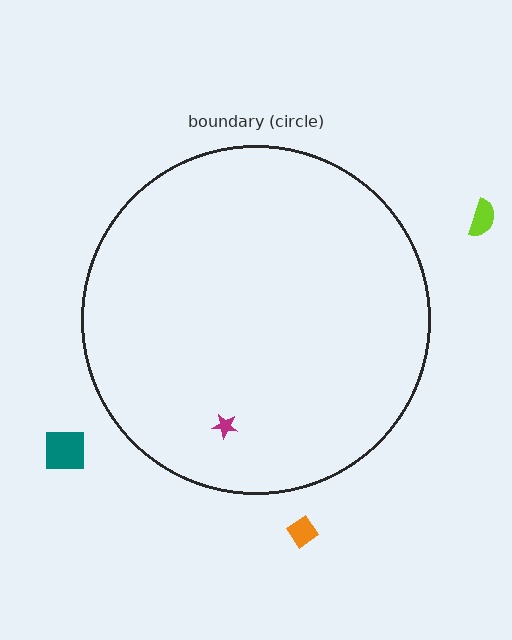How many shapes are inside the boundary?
1 inside, 3 outside.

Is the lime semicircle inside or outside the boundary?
Outside.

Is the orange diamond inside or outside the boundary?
Outside.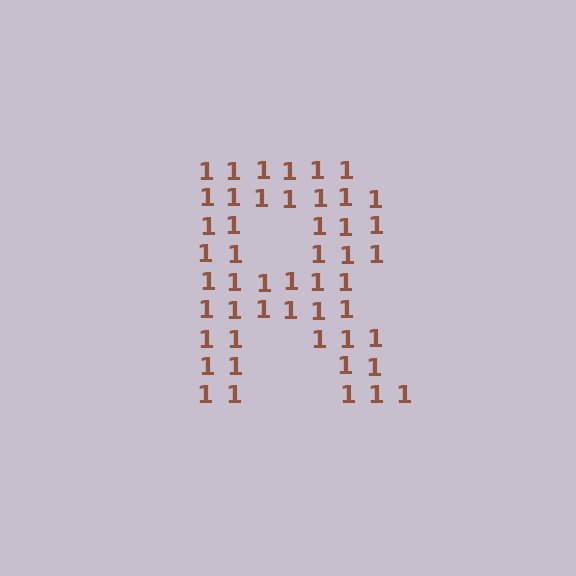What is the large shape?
The large shape is the letter R.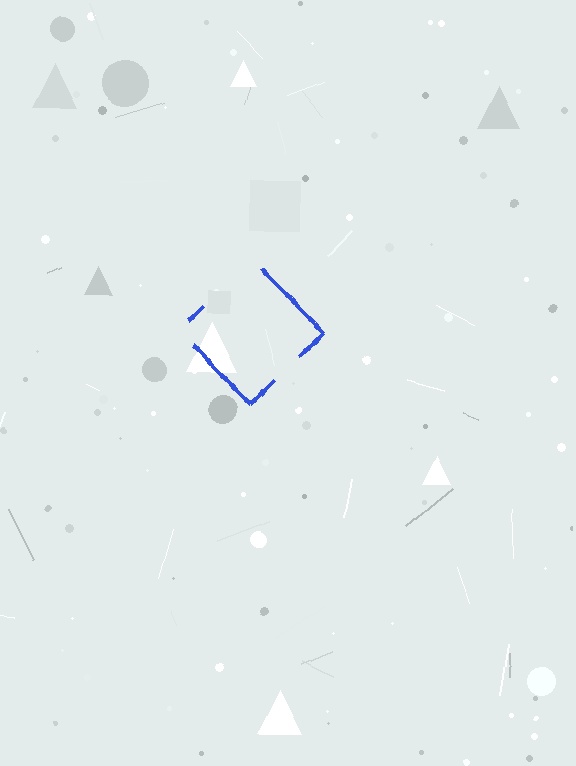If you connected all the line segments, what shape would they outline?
They would outline a diamond.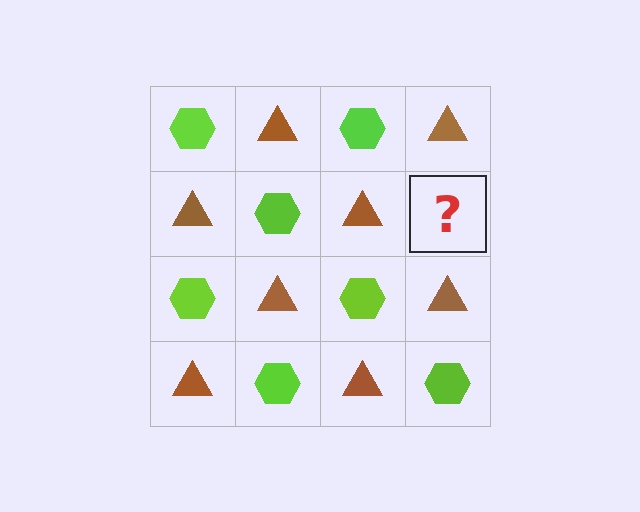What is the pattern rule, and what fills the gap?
The rule is that it alternates lime hexagon and brown triangle in a checkerboard pattern. The gap should be filled with a lime hexagon.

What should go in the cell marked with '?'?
The missing cell should contain a lime hexagon.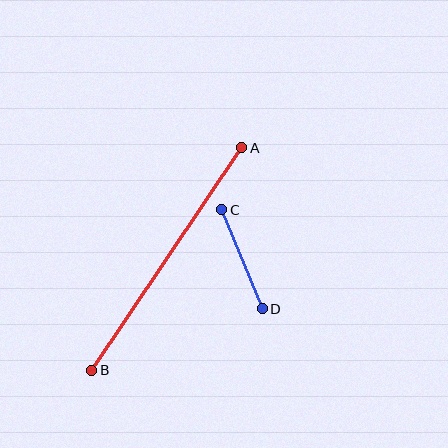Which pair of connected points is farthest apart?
Points A and B are farthest apart.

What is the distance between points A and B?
The distance is approximately 268 pixels.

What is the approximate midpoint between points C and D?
The midpoint is at approximately (242, 259) pixels.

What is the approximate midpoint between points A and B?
The midpoint is at approximately (167, 259) pixels.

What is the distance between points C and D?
The distance is approximately 107 pixels.